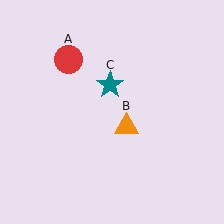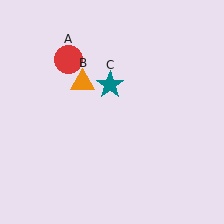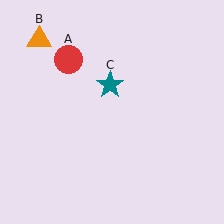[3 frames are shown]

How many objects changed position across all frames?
1 object changed position: orange triangle (object B).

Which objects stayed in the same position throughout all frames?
Red circle (object A) and teal star (object C) remained stationary.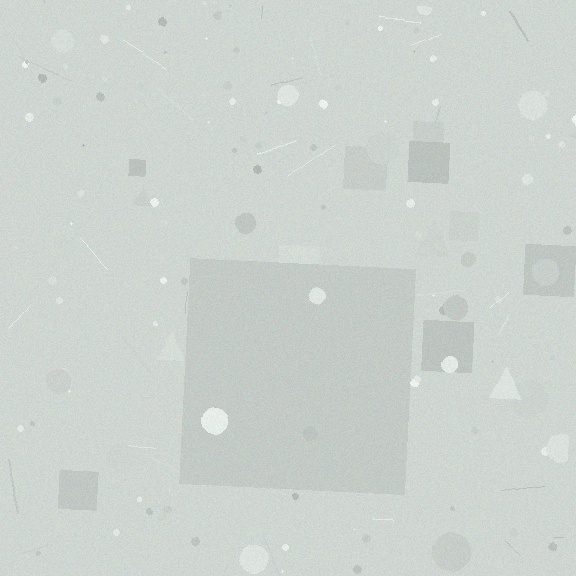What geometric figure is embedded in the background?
A square is embedded in the background.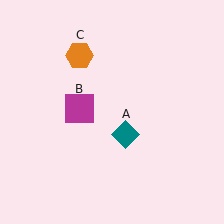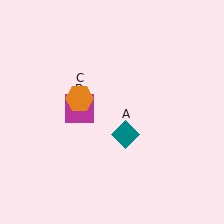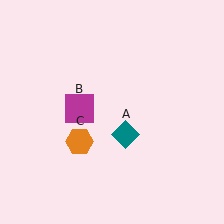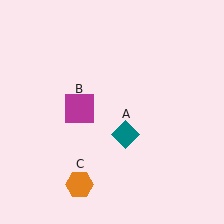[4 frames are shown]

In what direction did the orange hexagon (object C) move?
The orange hexagon (object C) moved down.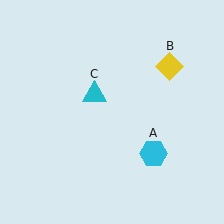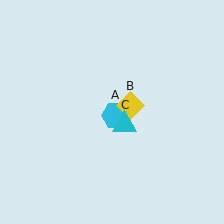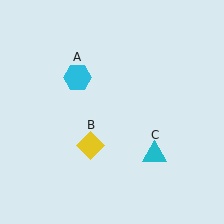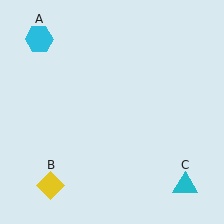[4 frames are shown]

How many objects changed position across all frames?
3 objects changed position: cyan hexagon (object A), yellow diamond (object B), cyan triangle (object C).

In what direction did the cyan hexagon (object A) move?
The cyan hexagon (object A) moved up and to the left.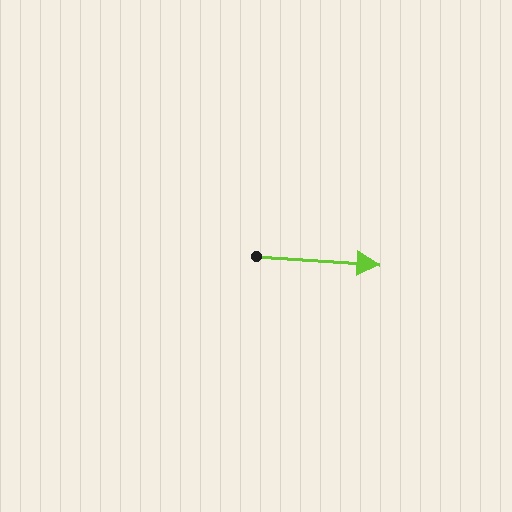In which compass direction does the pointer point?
East.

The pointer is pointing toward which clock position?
Roughly 3 o'clock.